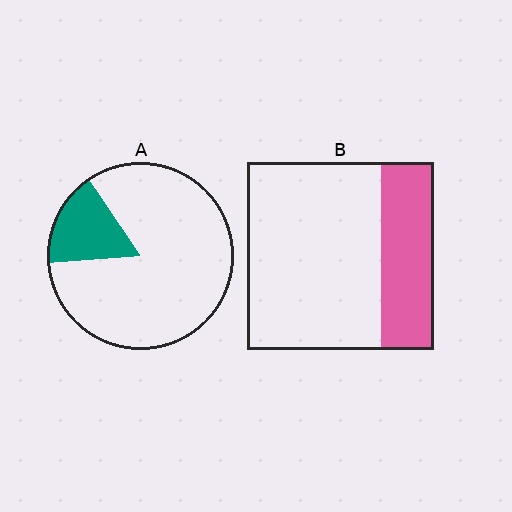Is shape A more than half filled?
No.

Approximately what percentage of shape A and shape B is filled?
A is approximately 15% and B is approximately 30%.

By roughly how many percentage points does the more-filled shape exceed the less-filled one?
By roughly 10 percentage points (B over A).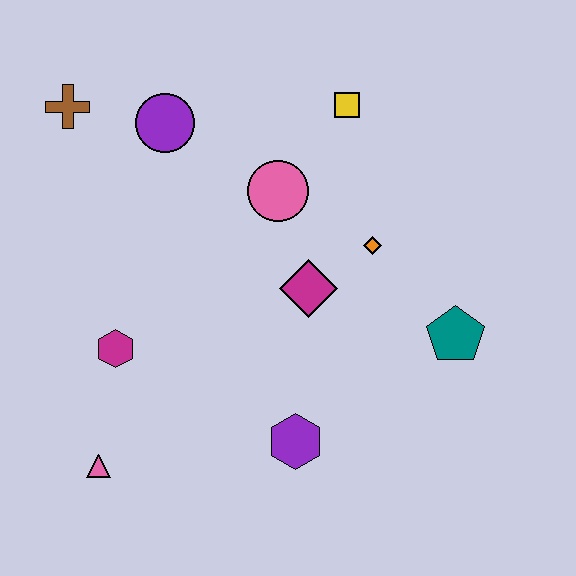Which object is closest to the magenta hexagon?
The pink triangle is closest to the magenta hexagon.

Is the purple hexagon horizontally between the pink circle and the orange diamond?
Yes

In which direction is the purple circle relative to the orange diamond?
The purple circle is to the left of the orange diamond.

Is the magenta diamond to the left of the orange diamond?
Yes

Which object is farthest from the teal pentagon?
The brown cross is farthest from the teal pentagon.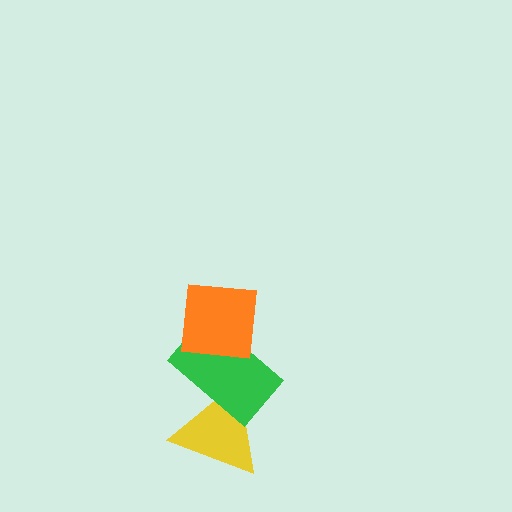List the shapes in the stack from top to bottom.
From top to bottom: the orange square, the green rectangle, the yellow triangle.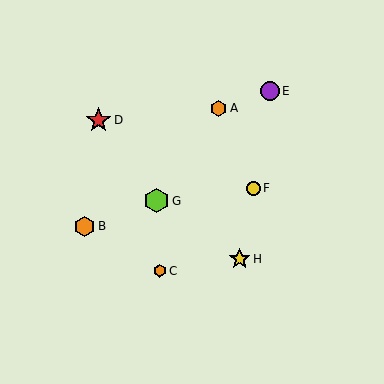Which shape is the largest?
The red star (labeled D) is the largest.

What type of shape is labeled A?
Shape A is an orange hexagon.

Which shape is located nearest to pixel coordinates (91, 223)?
The orange hexagon (labeled B) at (85, 226) is nearest to that location.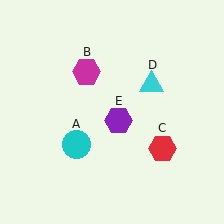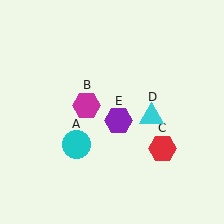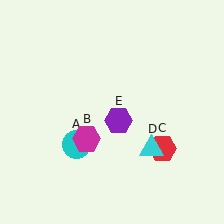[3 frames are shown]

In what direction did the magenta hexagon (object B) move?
The magenta hexagon (object B) moved down.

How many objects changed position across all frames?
2 objects changed position: magenta hexagon (object B), cyan triangle (object D).